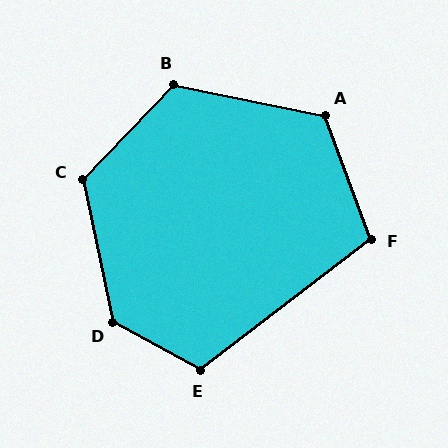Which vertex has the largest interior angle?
D, at approximately 131 degrees.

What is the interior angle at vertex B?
Approximately 122 degrees (obtuse).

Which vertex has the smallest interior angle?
F, at approximately 107 degrees.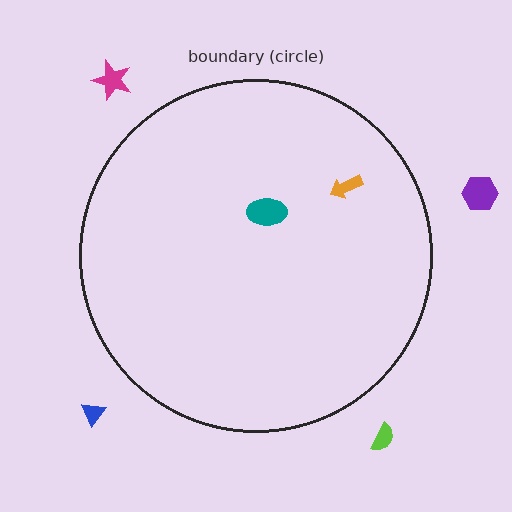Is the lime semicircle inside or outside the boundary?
Outside.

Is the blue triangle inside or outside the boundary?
Outside.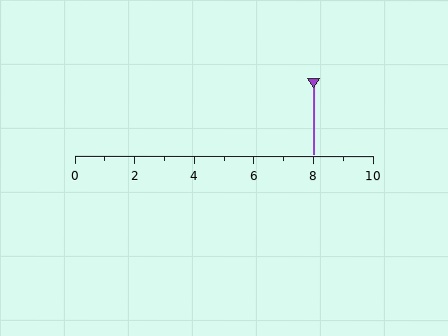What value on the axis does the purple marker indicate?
The marker indicates approximately 8.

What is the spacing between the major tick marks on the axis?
The major ticks are spaced 2 apart.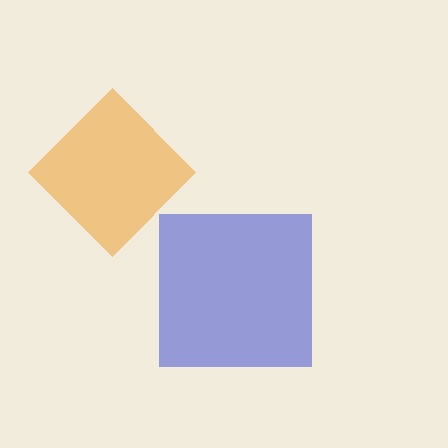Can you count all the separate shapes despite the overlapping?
Yes, there are 2 separate shapes.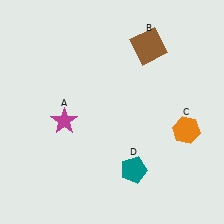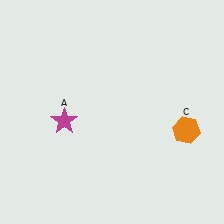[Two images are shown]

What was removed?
The teal pentagon (D), the brown square (B) were removed in Image 2.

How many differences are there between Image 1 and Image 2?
There are 2 differences between the two images.